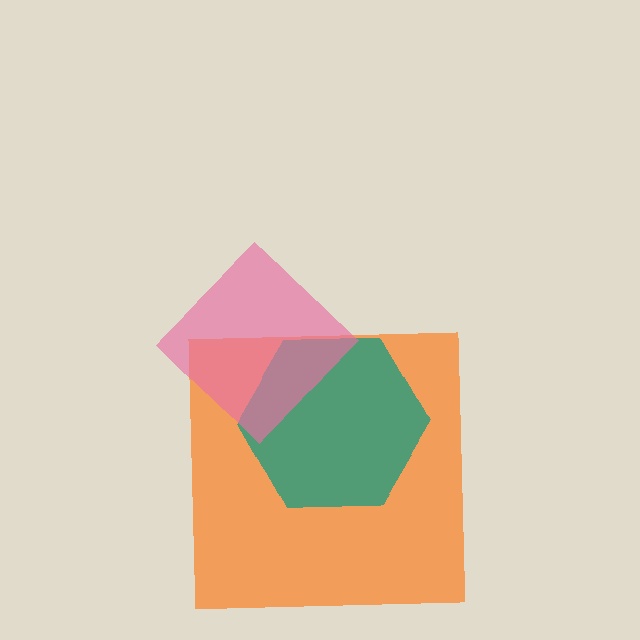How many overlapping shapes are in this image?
There are 3 overlapping shapes in the image.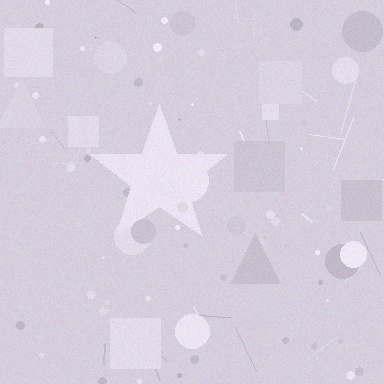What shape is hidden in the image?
A star is hidden in the image.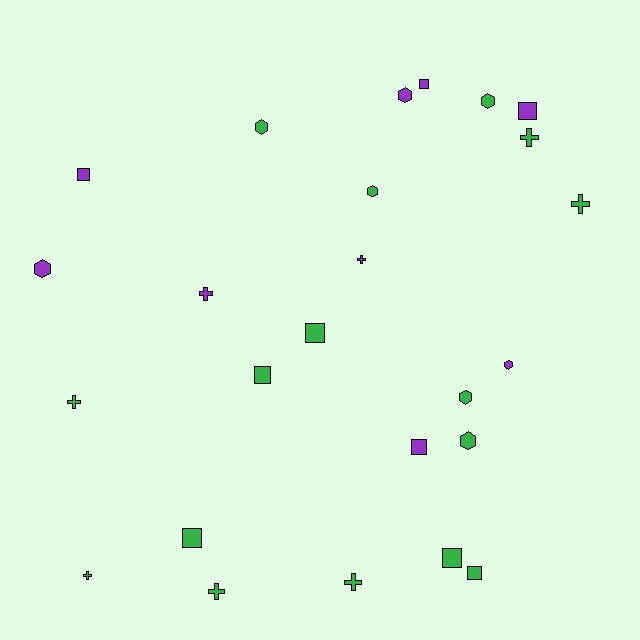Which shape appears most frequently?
Square, with 9 objects.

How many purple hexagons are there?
There are 3 purple hexagons.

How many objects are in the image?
There are 25 objects.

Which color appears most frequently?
Green, with 16 objects.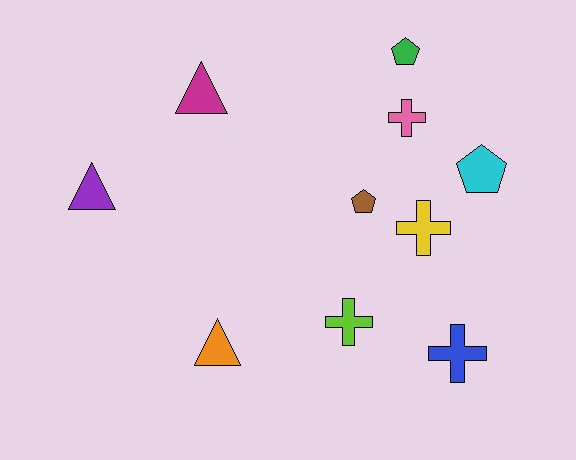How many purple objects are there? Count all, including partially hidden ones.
There is 1 purple object.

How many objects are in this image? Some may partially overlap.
There are 10 objects.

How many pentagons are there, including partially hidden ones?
There are 3 pentagons.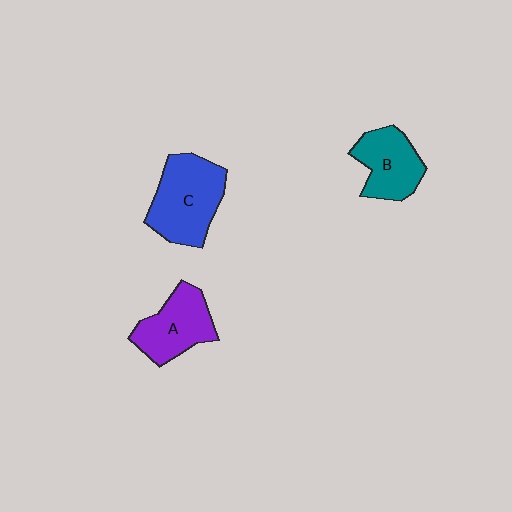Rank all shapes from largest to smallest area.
From largest to smallest: C (blue), A (purple), B (teal).